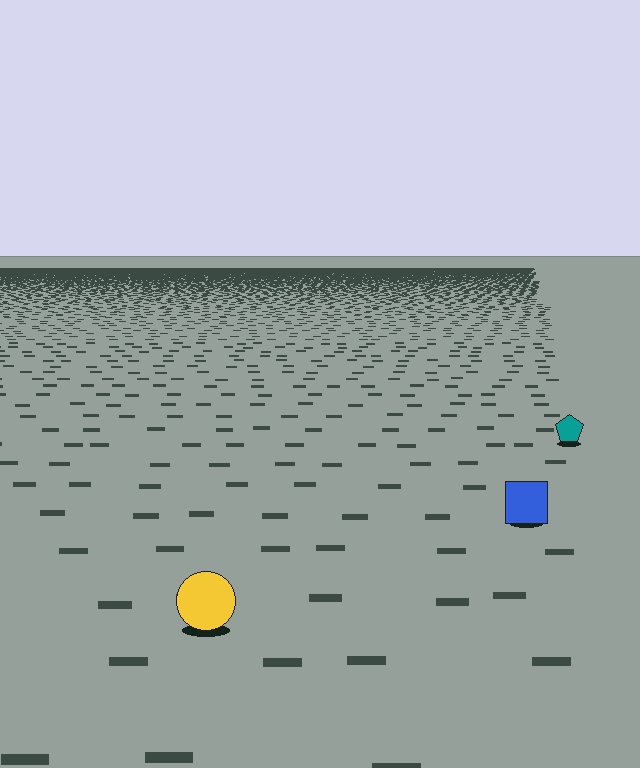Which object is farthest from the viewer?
The teal pentagon is farthest from the viewer. It appears smaller and the ground texture around it is denser.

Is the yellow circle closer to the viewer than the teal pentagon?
Yes. The yellow circle is closer — you can tell from the texture gradient: the ground texture is coarser near it.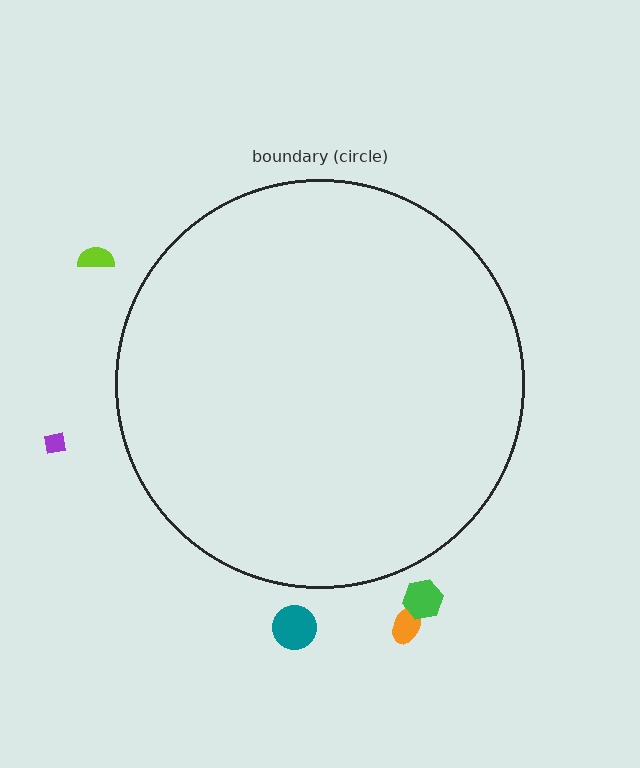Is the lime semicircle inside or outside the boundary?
Outside.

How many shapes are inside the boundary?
0 inside, 5 outside.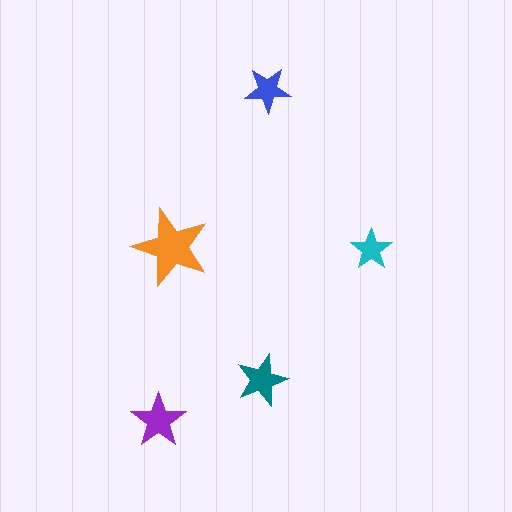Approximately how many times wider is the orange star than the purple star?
About 1.5 times wider.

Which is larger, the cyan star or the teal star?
The teal one.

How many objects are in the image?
There are 5 objects in the image.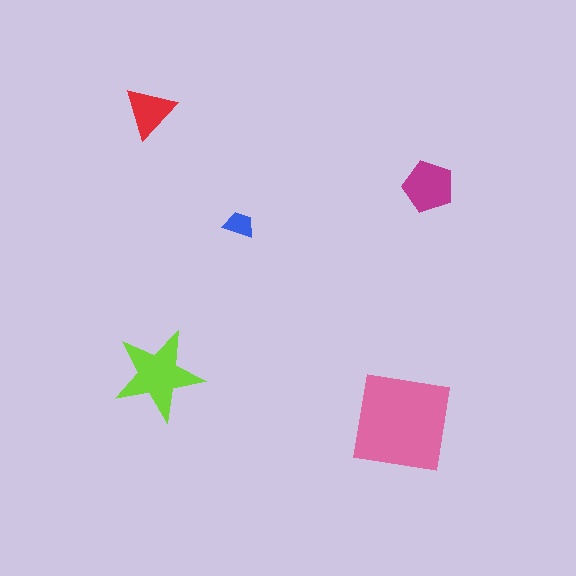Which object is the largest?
The pink square.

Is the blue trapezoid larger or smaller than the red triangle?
Smaller.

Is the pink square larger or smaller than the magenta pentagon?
Larger.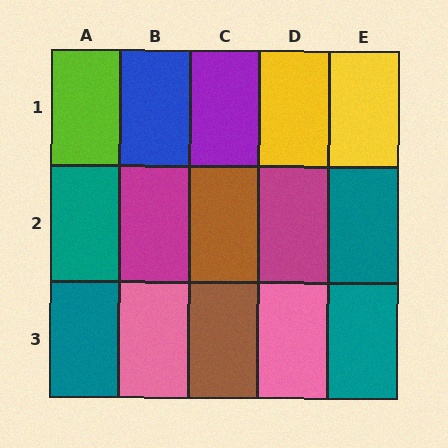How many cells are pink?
2 cells are pink.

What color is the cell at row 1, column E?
Yellow.